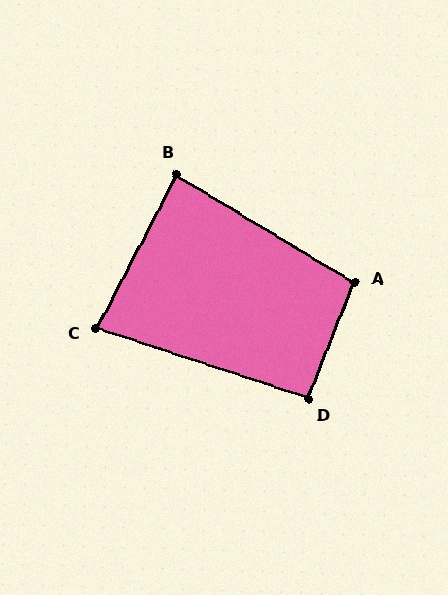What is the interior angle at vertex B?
Approximately 87 degrees (approximately right).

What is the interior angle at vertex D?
Approximately 93 degrees (approximately right).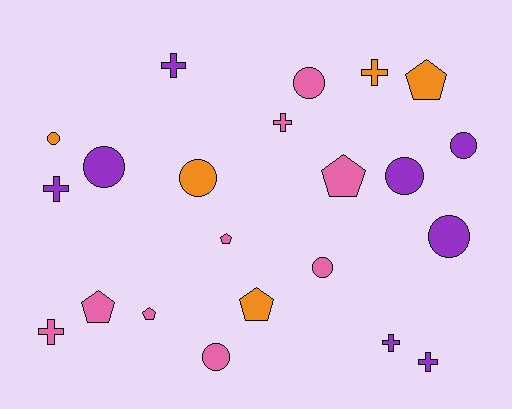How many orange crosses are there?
There is 1 orange cross.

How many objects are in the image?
There are 22 objects.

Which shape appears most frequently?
Circle, with 9 objects.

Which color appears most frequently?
Pink, with 9 objects.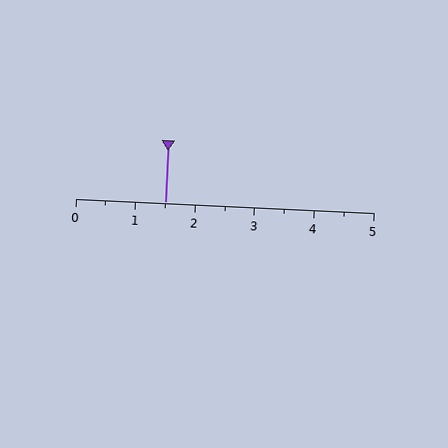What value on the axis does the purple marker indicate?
The marker indicates approximately 1.5.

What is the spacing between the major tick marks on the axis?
The major ticks are spaced 1 apart.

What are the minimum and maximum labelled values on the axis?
The axis runs from 0 to 5.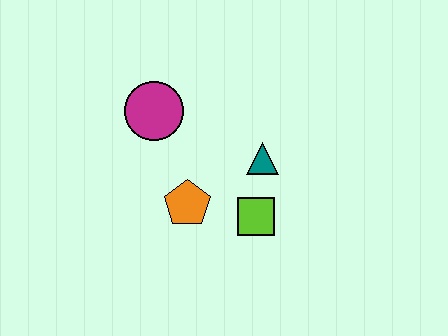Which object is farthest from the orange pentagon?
The magenta circle is farthest from the orange pentagon.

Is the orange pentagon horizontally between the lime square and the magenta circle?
Yes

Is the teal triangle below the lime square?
No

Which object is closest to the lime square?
The teal triangle is closest to the lime square.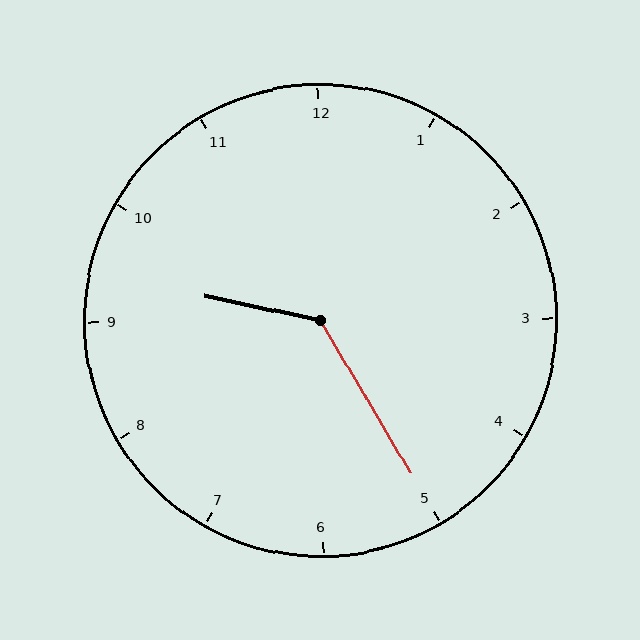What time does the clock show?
9:25.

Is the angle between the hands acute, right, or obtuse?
It is obtuse.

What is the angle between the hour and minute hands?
Approximately 132 degrees.